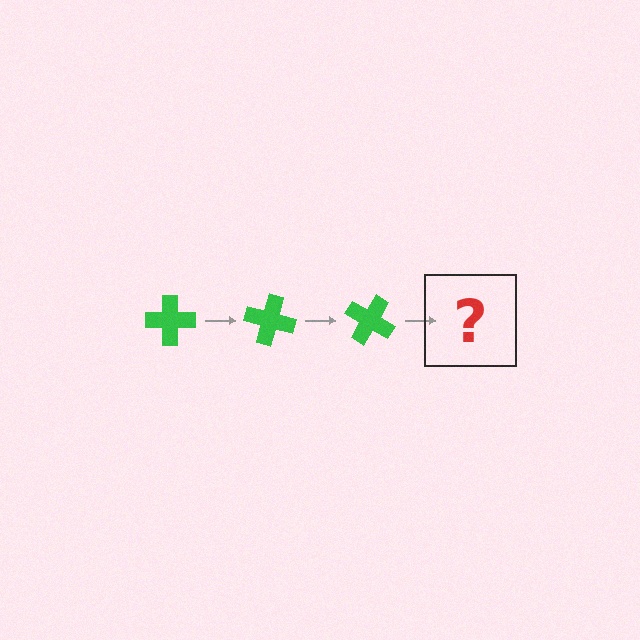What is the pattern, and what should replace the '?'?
The pattern is that the cross rotates 15 degrees each step. The '?' should be a green cross rotated 45 degrees.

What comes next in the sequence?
The next element should be a green cross rotated 45 degrees.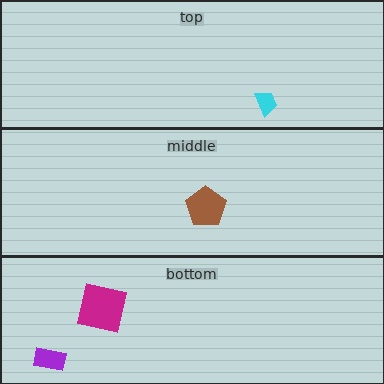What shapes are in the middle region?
The brown pentagon.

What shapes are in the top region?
The cyan trapezoid.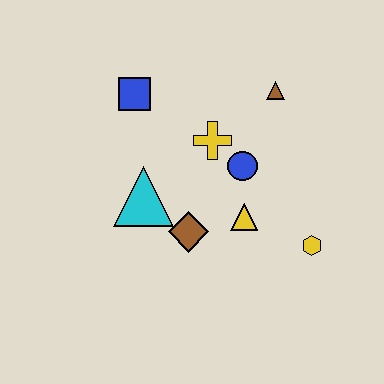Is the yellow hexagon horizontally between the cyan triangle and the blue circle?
No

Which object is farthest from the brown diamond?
The brown triangle is farthest from the brown diamond.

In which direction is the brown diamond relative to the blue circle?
The brown diamond is below the blue circle.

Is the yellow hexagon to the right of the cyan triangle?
Yes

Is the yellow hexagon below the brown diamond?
Yes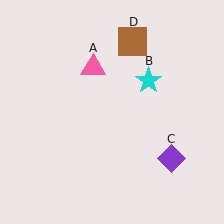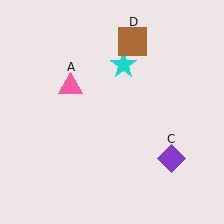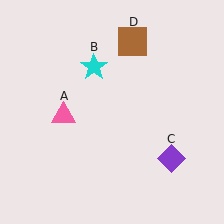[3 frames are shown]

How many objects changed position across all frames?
2 objects changed position: pink triangle (object A), cyan star (object B).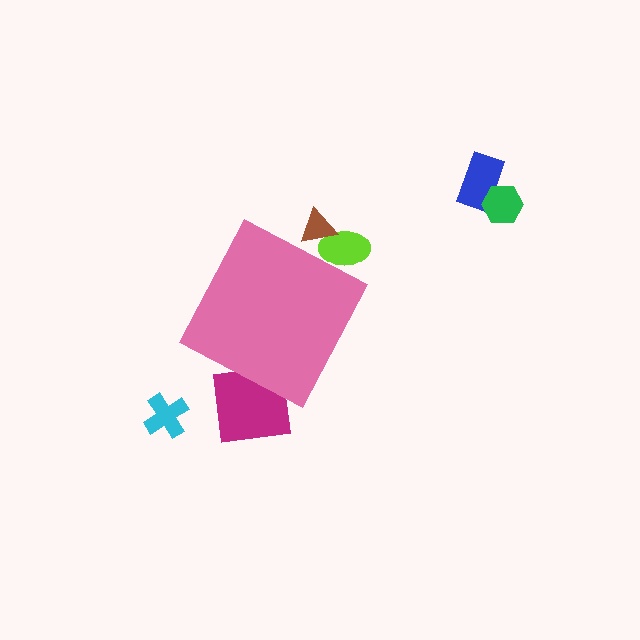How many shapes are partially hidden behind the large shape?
3 shapes are partially hidden.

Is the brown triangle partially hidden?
Yes, the brown triangle is partially hidden behind the pink diamond.